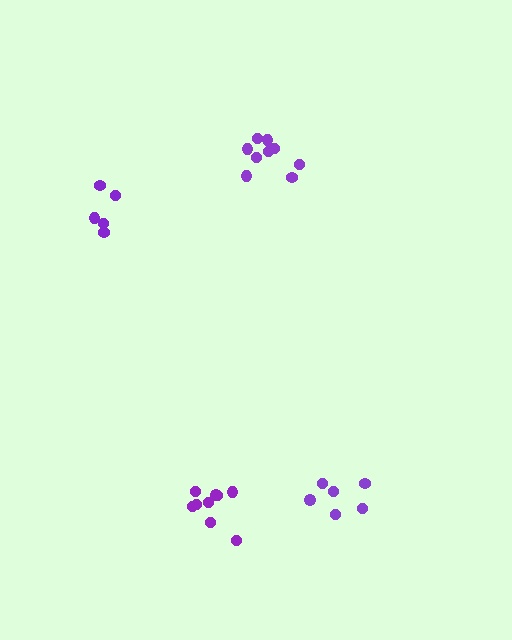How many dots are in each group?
Group 1: 9 dots, Group 2: 9 dots, Group 3: 5 dots, Group 4: 6 dots (29 total).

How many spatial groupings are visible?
There are 4 spatial groupings.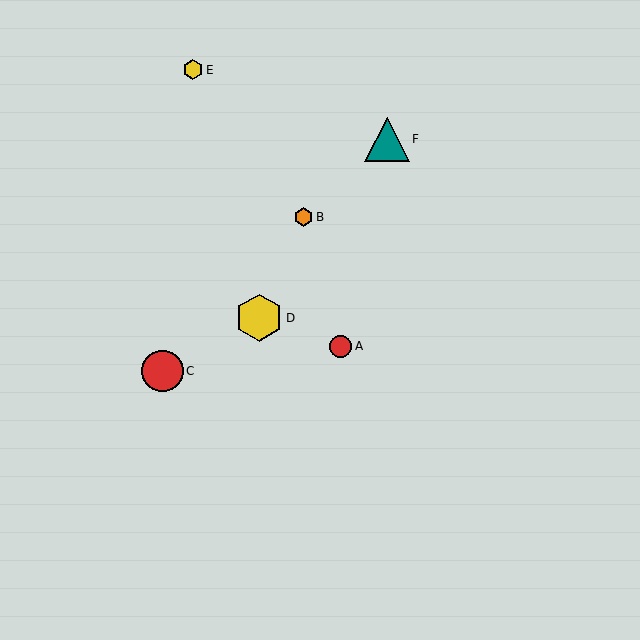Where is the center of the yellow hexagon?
The center of the yellow hexagon is at (259, 318).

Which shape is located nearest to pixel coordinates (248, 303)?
The yellow hexagon (labeled D) at (259, 318) is nearest to that location.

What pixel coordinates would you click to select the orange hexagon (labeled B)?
Click at (304, 217) to select the orange hexagon B.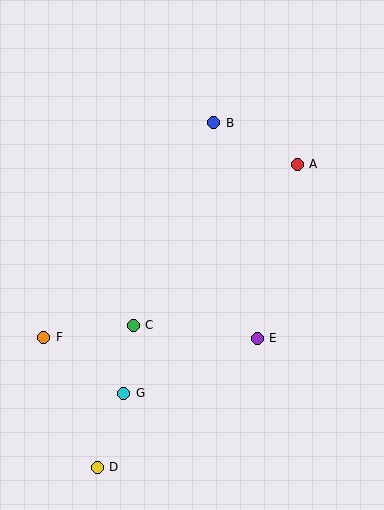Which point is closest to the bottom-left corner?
Point D is closest to the bottom-left corner.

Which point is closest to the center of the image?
Point C at (133, 325) is closest to the center.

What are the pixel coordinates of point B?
Point B is at (214, 123).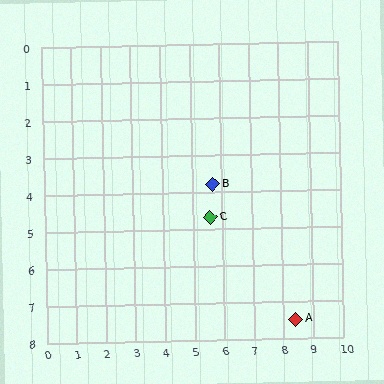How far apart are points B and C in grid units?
Points B and C are about 0.9 grid units apart.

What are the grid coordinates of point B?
Point B is at approximately (5.7, 3.8).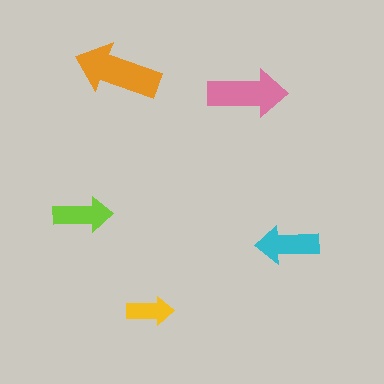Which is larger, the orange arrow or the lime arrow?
The orange one.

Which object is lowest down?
The yellow arrow is bottommost.